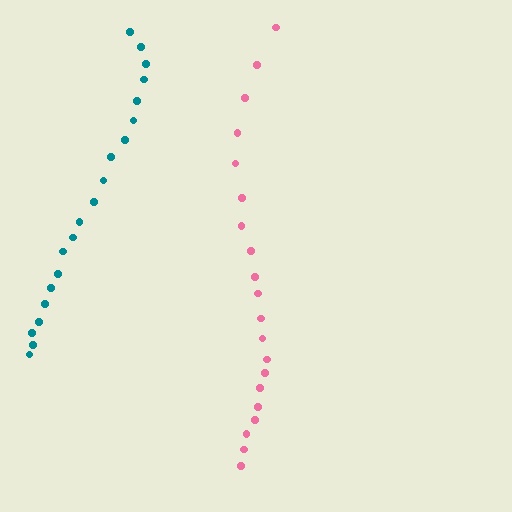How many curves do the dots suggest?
There are 2 distinct paths.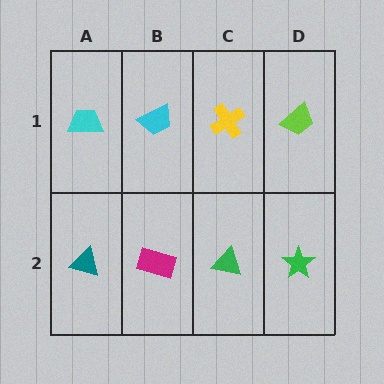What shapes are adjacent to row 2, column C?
A yellow cross (row 1, column C), a magenta rectangle (row 2, column B), a green star (row 2, column D).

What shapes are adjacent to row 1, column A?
A teal triangle (row 2, column A), a cyan trapezoid (row 1, column B).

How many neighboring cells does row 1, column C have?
3.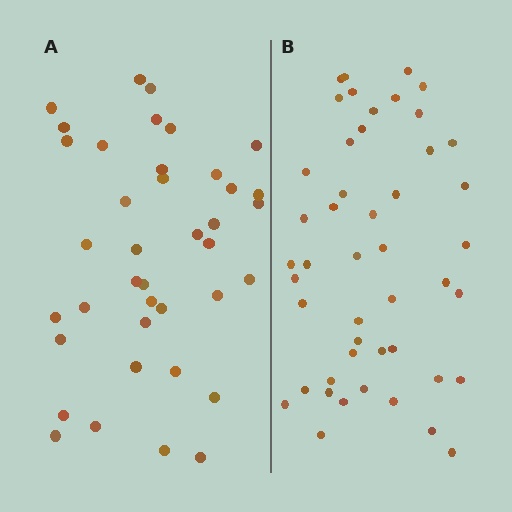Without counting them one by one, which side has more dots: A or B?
Region B (the right region) has more dots.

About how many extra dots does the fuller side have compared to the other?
Region B has roughly 8 or so more dots than region A.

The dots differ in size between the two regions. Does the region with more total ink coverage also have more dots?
No. Region A has more total ink coverage because its dots are larger, but region B actually contains more individual dots. Total area can be misleading — the number of items is what matters here.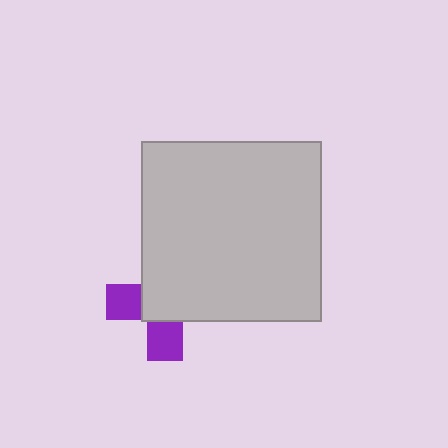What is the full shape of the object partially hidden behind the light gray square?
The partially hidden object is a purple cross.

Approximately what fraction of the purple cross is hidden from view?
Roughly 62% of the purple cross is hidden behind the light gray square.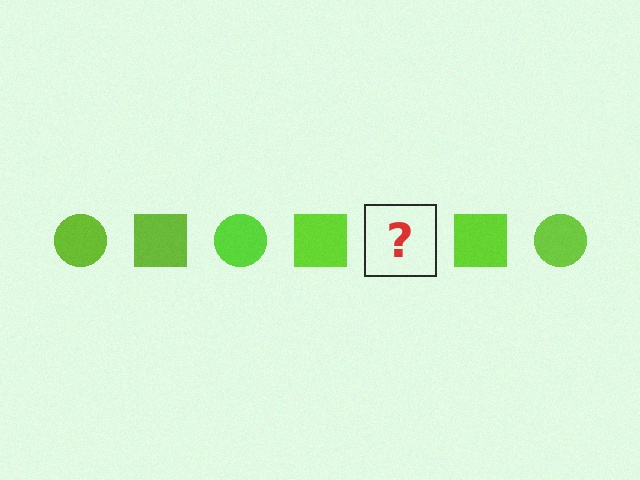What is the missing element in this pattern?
The missing element is a lime circle.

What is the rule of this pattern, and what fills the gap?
The rule is that the pattern cycles through circle, square shapes in lime. The gap should be filled with a lime circle.